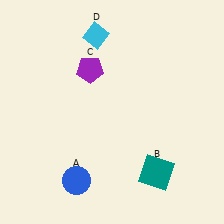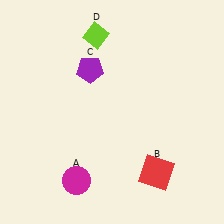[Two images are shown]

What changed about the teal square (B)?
In Image 1, B is teal. In Image 2, it changed to red.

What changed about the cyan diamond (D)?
In Image 1, D is cyan. In Image 2, it changed to lime.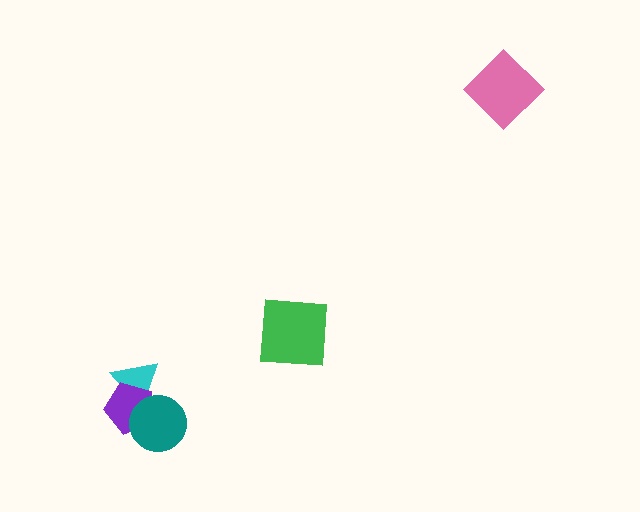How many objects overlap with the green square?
0 objects overlap with the green square.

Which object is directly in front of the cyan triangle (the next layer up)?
The purple pentagon is directly in front of the cyan triangle.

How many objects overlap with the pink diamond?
0 objects overlap with the pink diamond.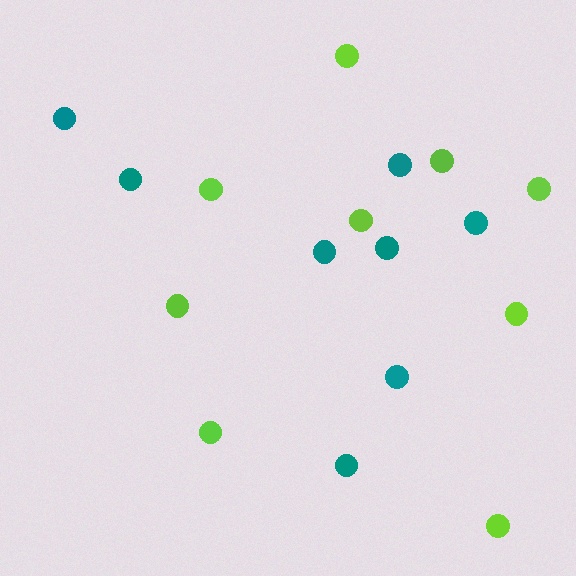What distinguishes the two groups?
There are 2 groups: one group of lime circles (9) and one group of teal circles (8).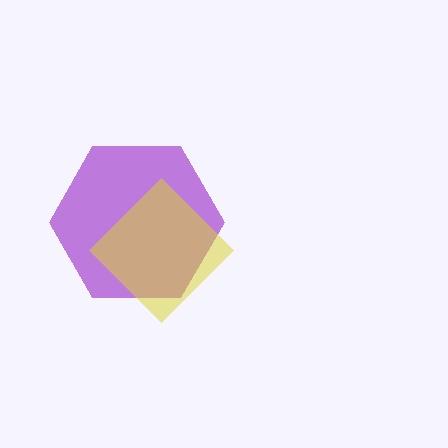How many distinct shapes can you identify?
There are 2 distinct shapes: a purple hexagon, a yellow diamond.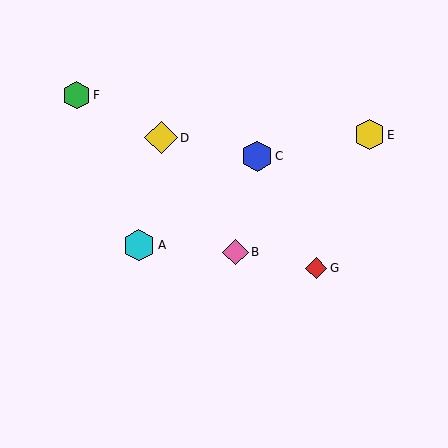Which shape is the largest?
The yellow diamond (labeled D) is the largest.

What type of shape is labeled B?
Shape B is a pink diamond.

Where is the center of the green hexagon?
The center of the green hexagon is at (76, 95).